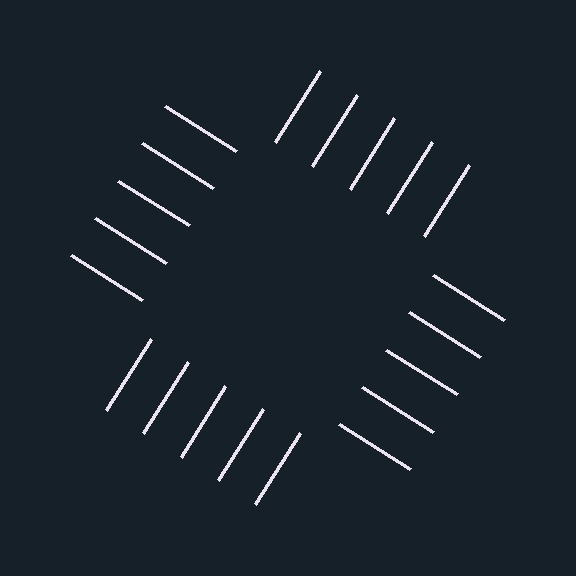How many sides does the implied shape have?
4 sides — the line-ends trace a square.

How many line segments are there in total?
20 — 5 along each of the 4 edges.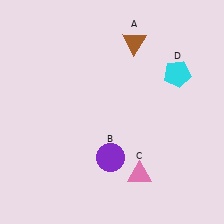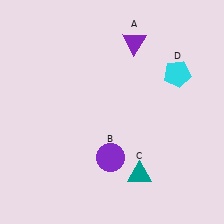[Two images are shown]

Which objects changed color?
A changed from brown to purple. C changed from pink to teal.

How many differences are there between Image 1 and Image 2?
There are 2 differences between the two images.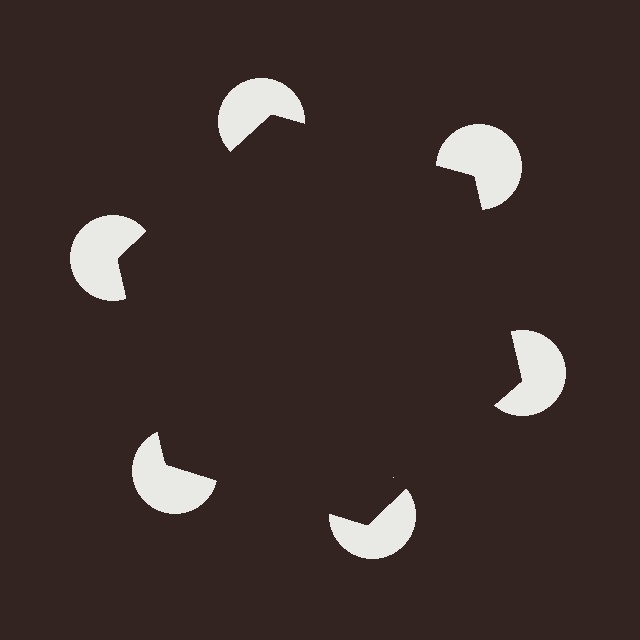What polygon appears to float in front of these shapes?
An illusory hexagon — its edges are inferred from the aligned wedge cuts in the pac-man discs, not physically drawn.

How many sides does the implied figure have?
6 sides.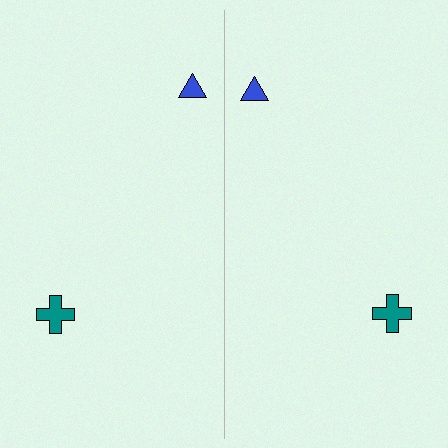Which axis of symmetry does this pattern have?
The pattern has a vertical axis of symmetry running through the center of the image.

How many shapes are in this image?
There are 4 shapes in this image.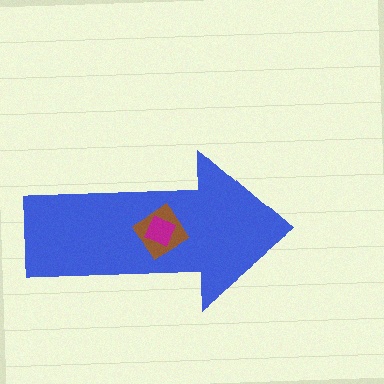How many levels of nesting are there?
3.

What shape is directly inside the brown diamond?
The magenta diamond.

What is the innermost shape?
The magenta diamond.